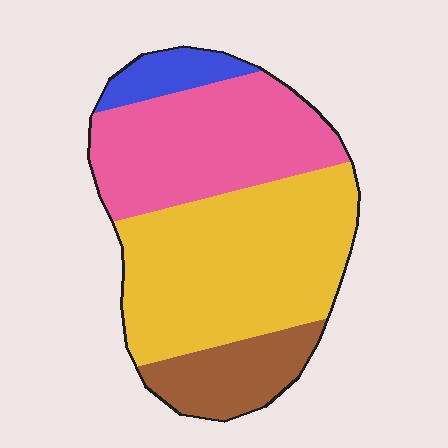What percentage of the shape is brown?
Brown takes up less than a quarter of the shape.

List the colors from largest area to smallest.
From largest to smallest: yellow, pink, brown, blue.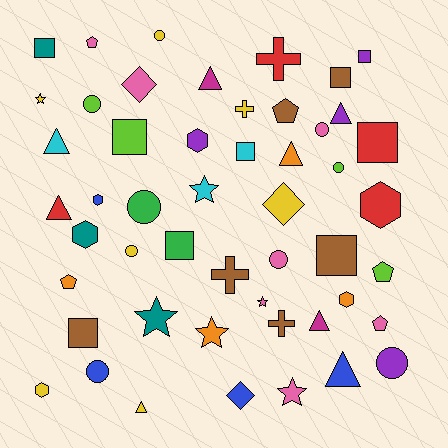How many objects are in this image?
There are 50 objects.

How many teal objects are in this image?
There are 3 teal objects.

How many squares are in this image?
There are 9 squares.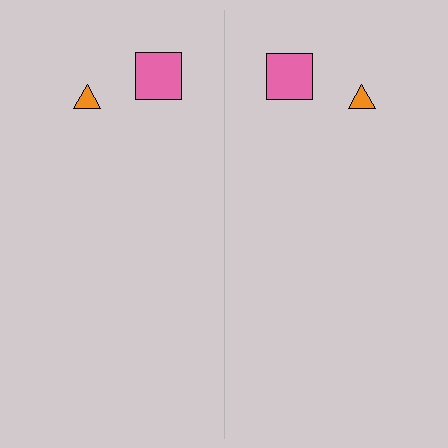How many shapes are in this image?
There are 4 shapes in this image.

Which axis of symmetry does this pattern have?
The pattern has a vertical axis of symmetry running through the center of the image.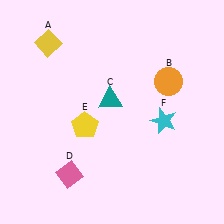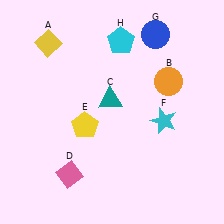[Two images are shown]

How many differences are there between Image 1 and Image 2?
There are 2 differences between the two images.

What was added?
A blue circle (G), a cyan pentagon (H) were added in Image 2.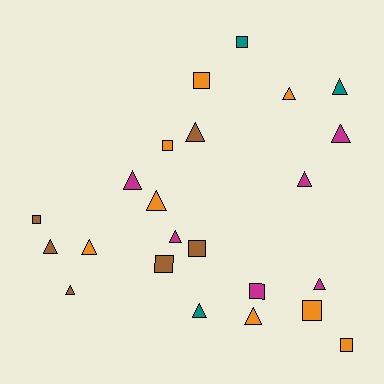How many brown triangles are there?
There are 3 brown triangles.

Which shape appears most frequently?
Triangle, with 14 objects.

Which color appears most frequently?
Orange, with 8 objects.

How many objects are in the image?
There are 23 objects.